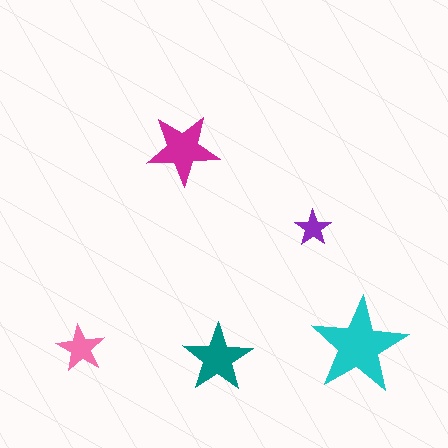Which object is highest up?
The magenta star is topmost.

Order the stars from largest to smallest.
the cyan one, the magenta one, the teal one, the pink one, the purple one.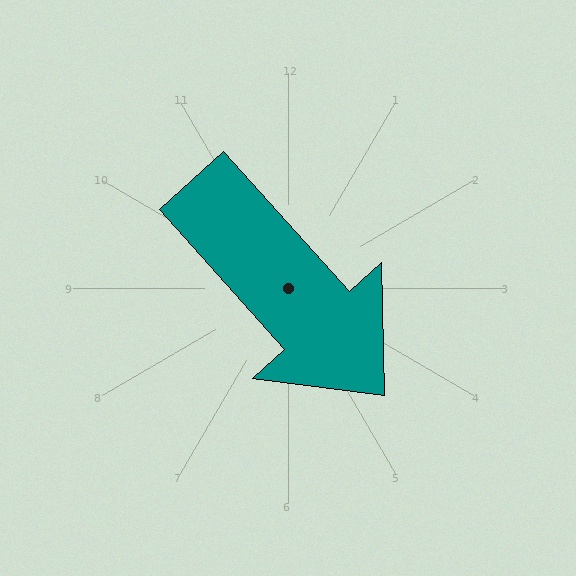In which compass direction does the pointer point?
Southeast.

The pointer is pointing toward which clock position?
Roughly 5 o'clock.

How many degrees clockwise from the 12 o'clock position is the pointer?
Approximately 138 degrees.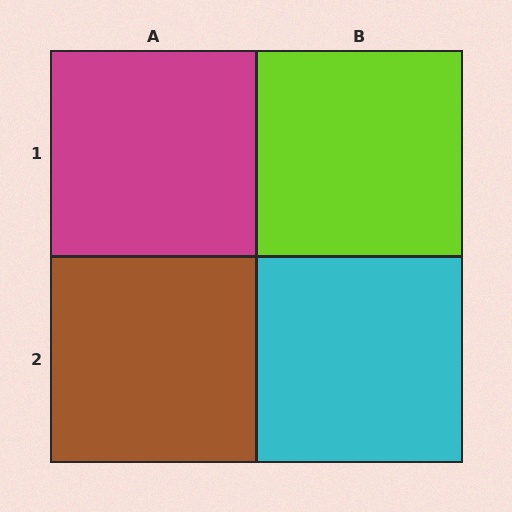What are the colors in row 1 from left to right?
Magenta, lime.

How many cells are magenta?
1 cell is magenta.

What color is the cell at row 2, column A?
Brown.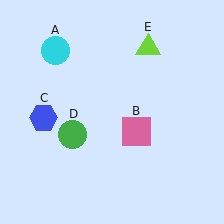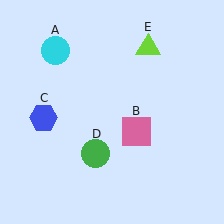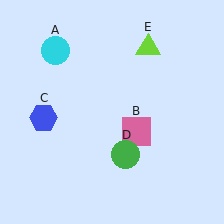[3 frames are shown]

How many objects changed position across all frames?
1 object changed position: green circle (object D).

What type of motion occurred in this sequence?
The green circle (object D) rotated counterclockwise around the center of the scene.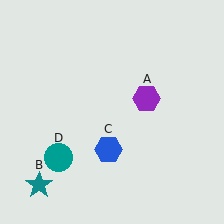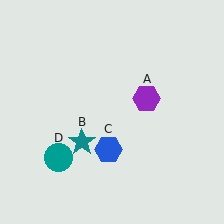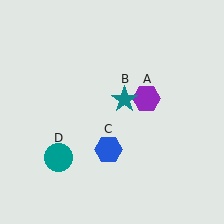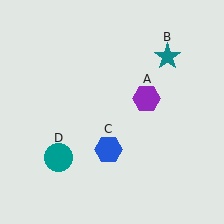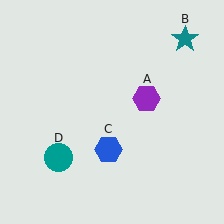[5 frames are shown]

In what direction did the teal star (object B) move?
The teal star (object B) moved up and to the right.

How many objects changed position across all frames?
1 object changed position: teal star (object B).